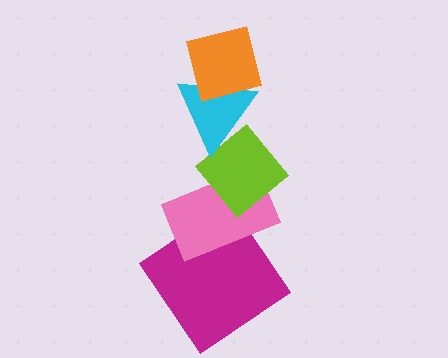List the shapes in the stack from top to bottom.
From top to bottom: the orange square, the cyan triangle, the lime diamond, the pink rectangle, the magenta diamond.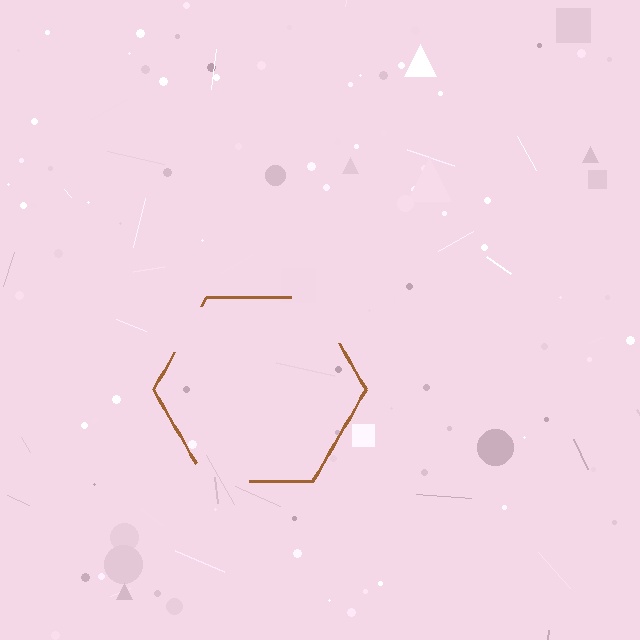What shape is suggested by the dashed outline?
The dashed outline suggests a hexagon.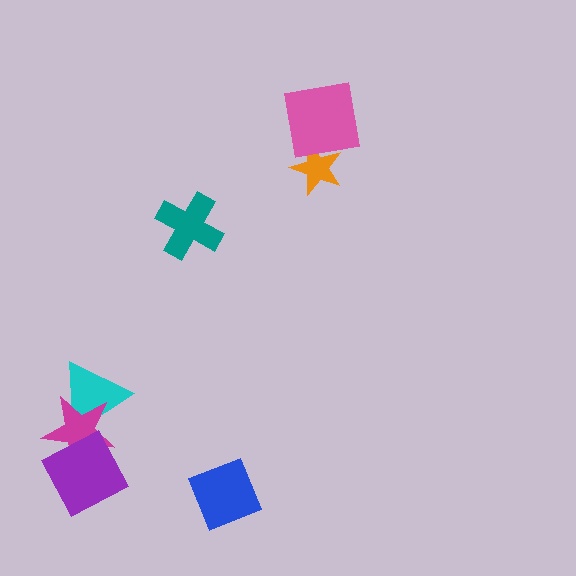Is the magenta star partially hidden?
Yes, it is partially covered by another shape.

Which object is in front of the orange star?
The pink square is in front of the orange star.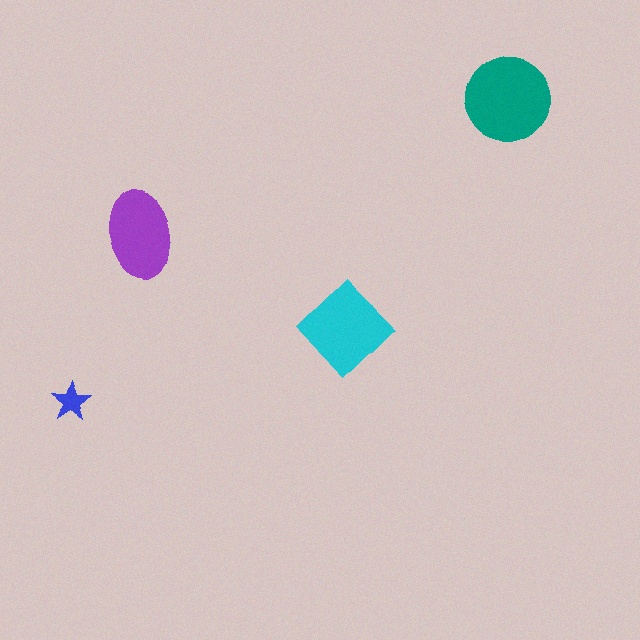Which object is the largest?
The teal circle.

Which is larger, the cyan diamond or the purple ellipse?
The cyan diamond.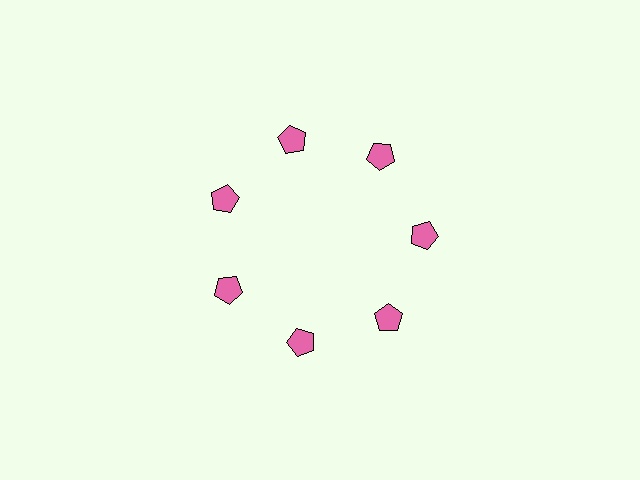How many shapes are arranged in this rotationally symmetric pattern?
There are 7 shapes, arranged in 7 groups of 1.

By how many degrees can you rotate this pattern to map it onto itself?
The pattern maps onto itself every 51 degrees of rotation.